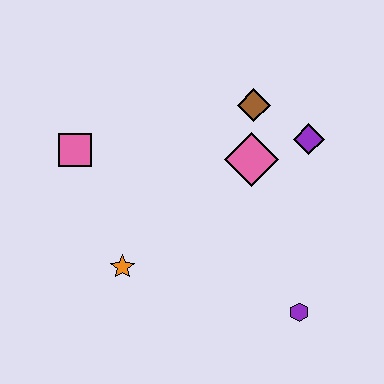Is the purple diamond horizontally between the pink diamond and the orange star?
No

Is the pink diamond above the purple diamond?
No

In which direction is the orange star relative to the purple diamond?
The orange star is to the left of the purple diamond.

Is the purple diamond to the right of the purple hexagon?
Yes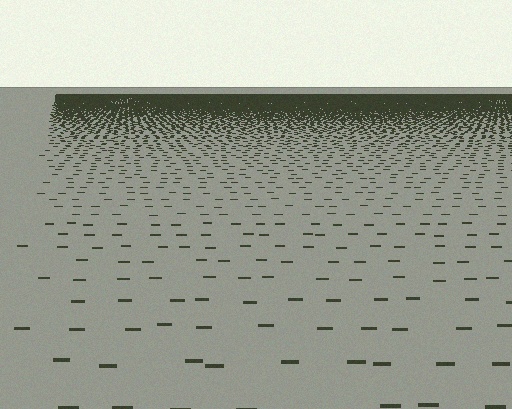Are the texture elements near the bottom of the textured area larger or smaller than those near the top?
Larger. Near the bottom, elements are closer to the viewer and appear at a bigger on-screen size.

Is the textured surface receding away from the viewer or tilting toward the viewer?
The surface is receding away from the viewer. Texture elements get smaller and denser toward the top.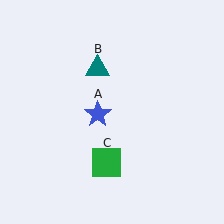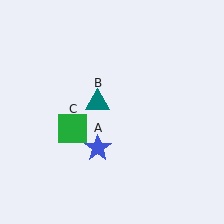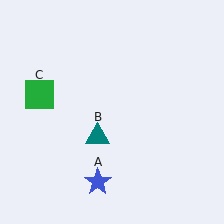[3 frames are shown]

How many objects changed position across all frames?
3 objects changed position: blue star (object A), teal triangle (object B), green square (object C).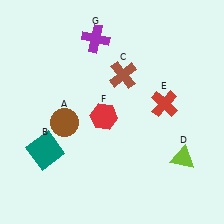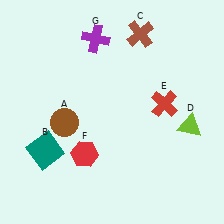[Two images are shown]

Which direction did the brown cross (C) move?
The brown cross (C) moved up.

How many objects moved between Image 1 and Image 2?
3 objects moved between the two images.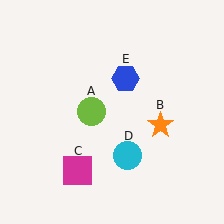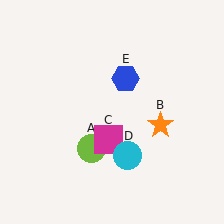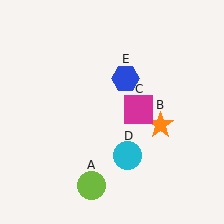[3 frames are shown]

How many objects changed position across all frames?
2 objects changed position: lime circle (object A), magenta square (object C).